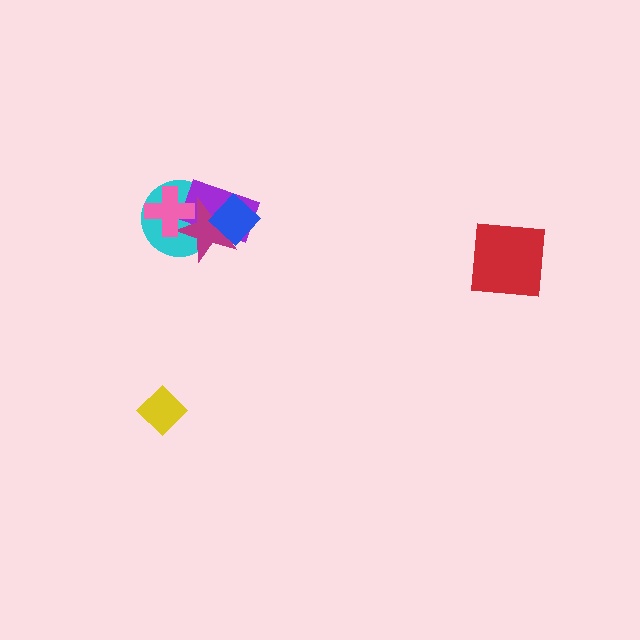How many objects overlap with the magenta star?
4 objects overlap with the magenta star.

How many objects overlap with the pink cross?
3 objects overlap with the pink cross.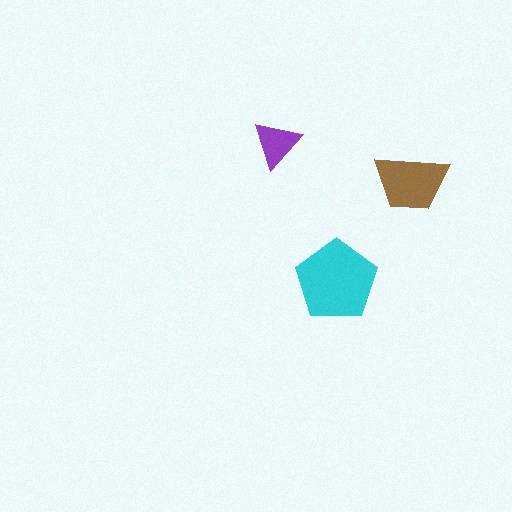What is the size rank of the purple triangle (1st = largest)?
3rd.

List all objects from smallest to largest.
The purple triangle, the brown trapezoid, the cyan pentagon.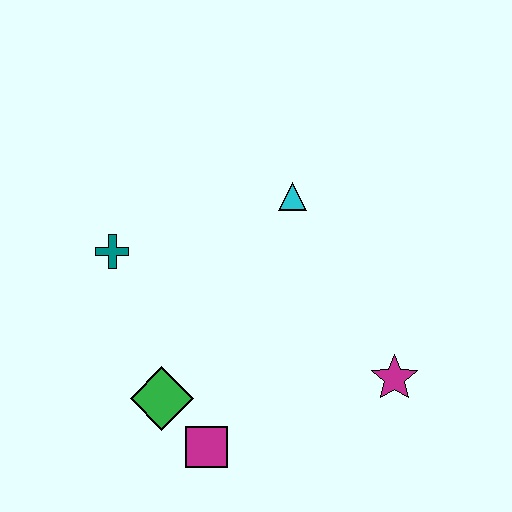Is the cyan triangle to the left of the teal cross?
No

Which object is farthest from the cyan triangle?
The magenta square is farthest from the cyan triangle.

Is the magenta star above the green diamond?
Yes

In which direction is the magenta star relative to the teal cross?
The magenta star is to the right of the teal cross.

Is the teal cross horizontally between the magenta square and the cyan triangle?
No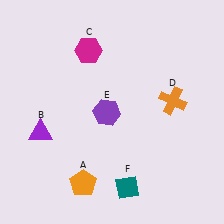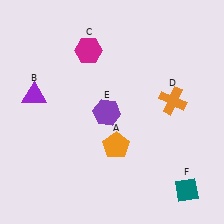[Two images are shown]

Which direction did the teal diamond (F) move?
The teal diamond (F) moved right.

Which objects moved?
The objects that moved are: the orange pentagon (A), the purple triangle (B), the teal diamond (F).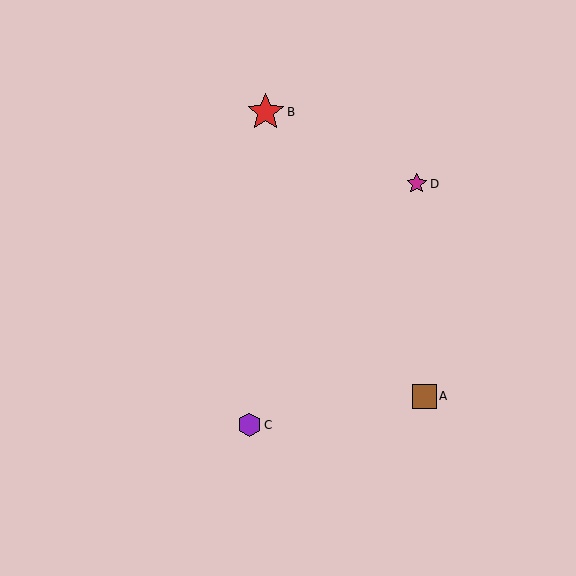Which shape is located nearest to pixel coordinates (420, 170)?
The magenta star (labeled D) at (417, 184) is nearest to that location.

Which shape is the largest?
The red star (labeled B) is the largest.